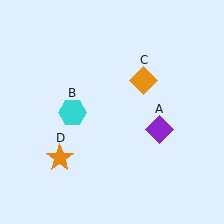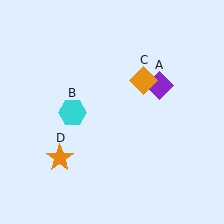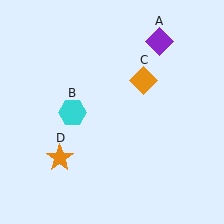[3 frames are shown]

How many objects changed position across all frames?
1 object changed position: purple diamond (object A).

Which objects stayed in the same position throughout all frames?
Cyan hexagon (object B) and orange diamond (object C) and orange star (object D) remained stationary.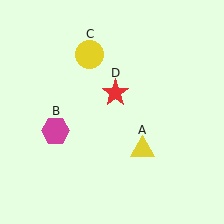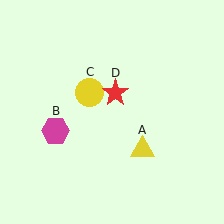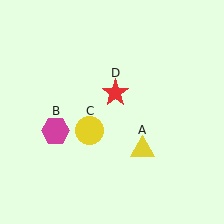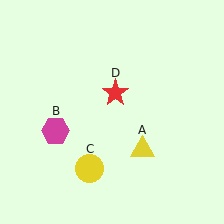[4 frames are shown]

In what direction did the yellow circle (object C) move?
The yellow circle (object C) moved down.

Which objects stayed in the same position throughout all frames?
Yellow triangle (object A) and magenta hexagon (object B) and red star (object D) remained stationary.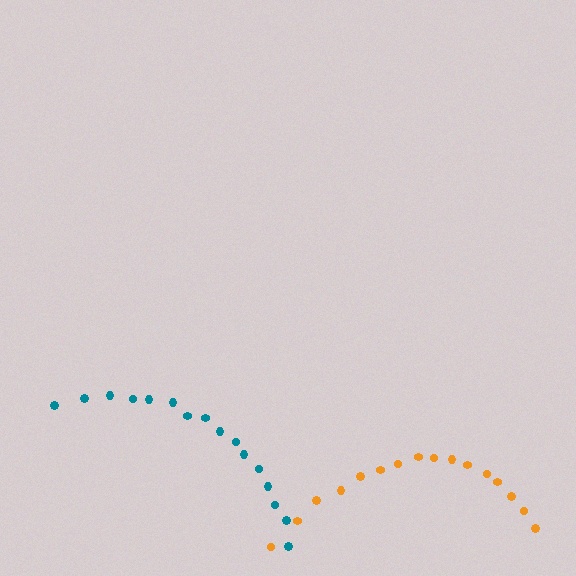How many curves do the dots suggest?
There are 2 distinct paths.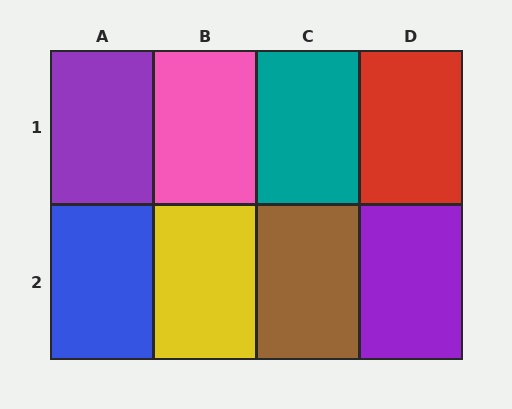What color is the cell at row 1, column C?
Teal.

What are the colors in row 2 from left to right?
Blue, yellow, brown, purple.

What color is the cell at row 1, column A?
Purple.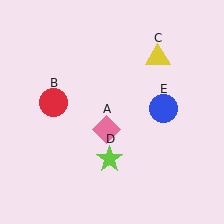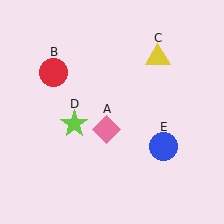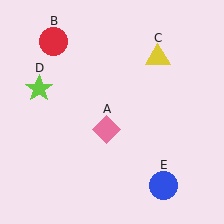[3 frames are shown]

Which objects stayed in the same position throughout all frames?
Pink diamond (object A) and yellow triangle (object C) remained stationary.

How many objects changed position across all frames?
3 objects changed position: red circle (object B), lime star (object D), blue circle (object E).